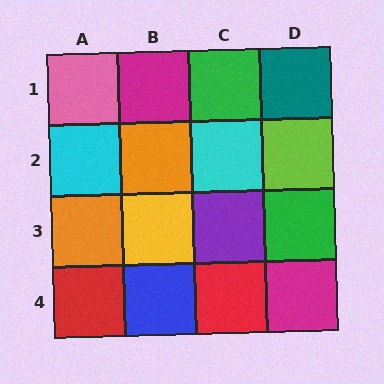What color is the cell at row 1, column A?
Pink.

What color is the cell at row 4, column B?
Blue.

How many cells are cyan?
2 cells are cyan.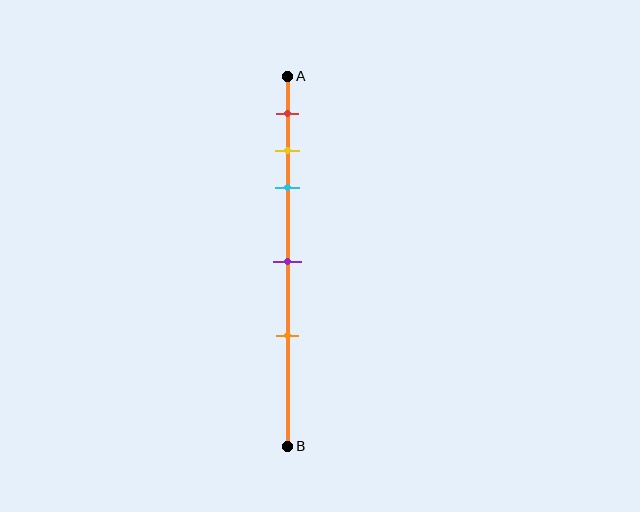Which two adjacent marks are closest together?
The yellow and cyan marks are the closest adjacent pair.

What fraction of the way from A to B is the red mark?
The red mark is approximately 10% (0.1) of the way from A to B.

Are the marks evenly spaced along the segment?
No, the marks are not evenly spaced.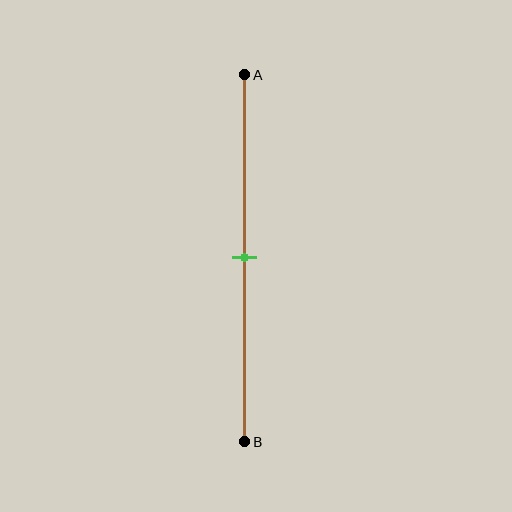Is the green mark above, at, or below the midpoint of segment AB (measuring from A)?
The green mark is approximately at the midpoint of segment AB.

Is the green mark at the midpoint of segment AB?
Yes, the mark is approximately at the midpoint.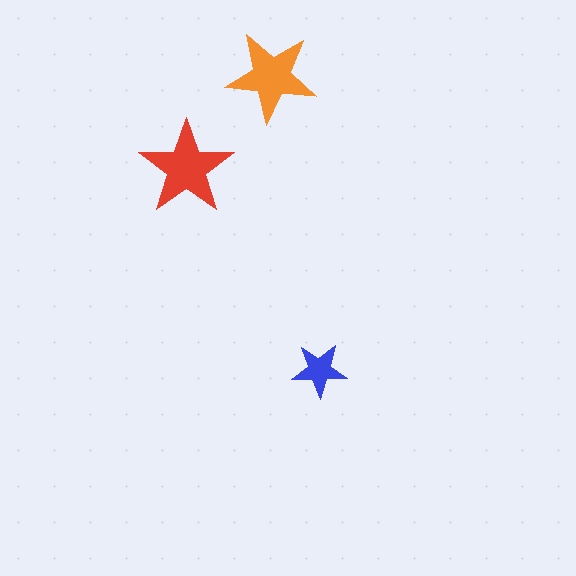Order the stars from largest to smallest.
the red one, the orange one, the blue one.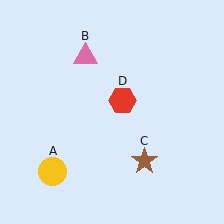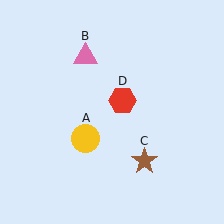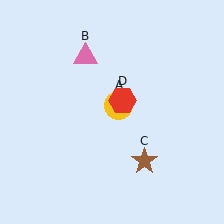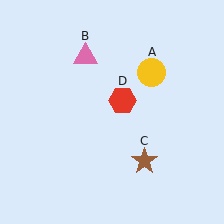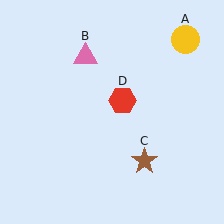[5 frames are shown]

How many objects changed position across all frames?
1 object changed position: yellow circle (object A).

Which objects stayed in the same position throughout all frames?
Pink triangle (object B) and brown star (object C) and red hexagon (object D) remained stationary.